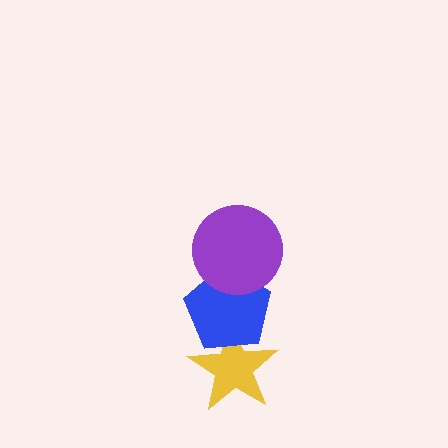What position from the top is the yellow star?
The yellow star is 3rd from the top.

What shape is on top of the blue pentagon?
The purple circle is on top of the blue pentagon.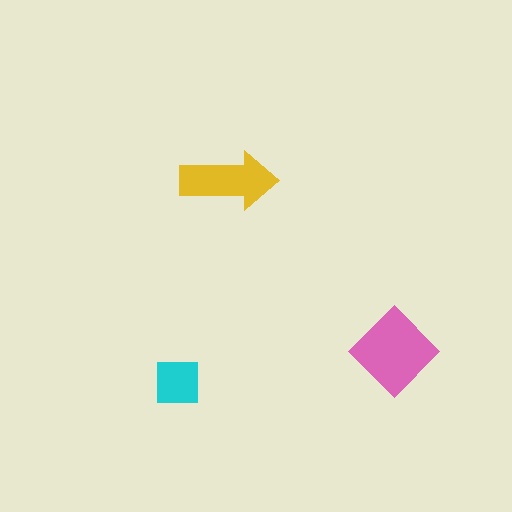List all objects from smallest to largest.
The cyan square, the yellow arrow, the pink diamond.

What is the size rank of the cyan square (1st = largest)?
3rd.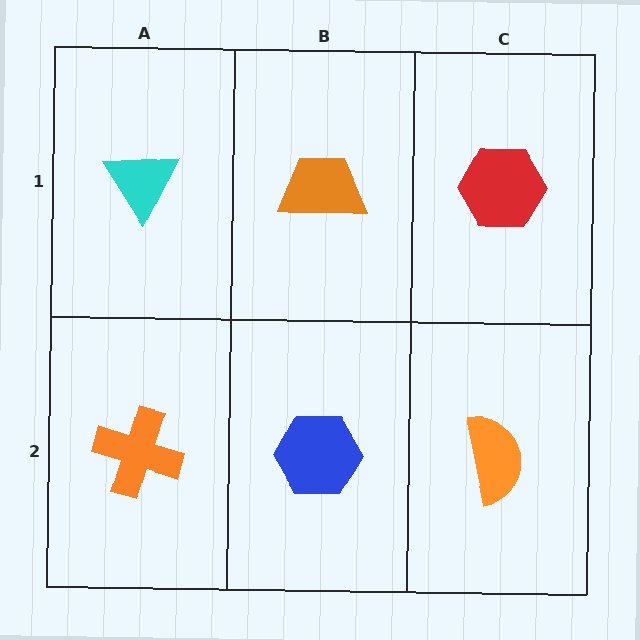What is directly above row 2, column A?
A cyan triangle.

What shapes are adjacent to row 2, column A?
A cyan triangle (row 1, column A), a blue hexagon (row 2, column B).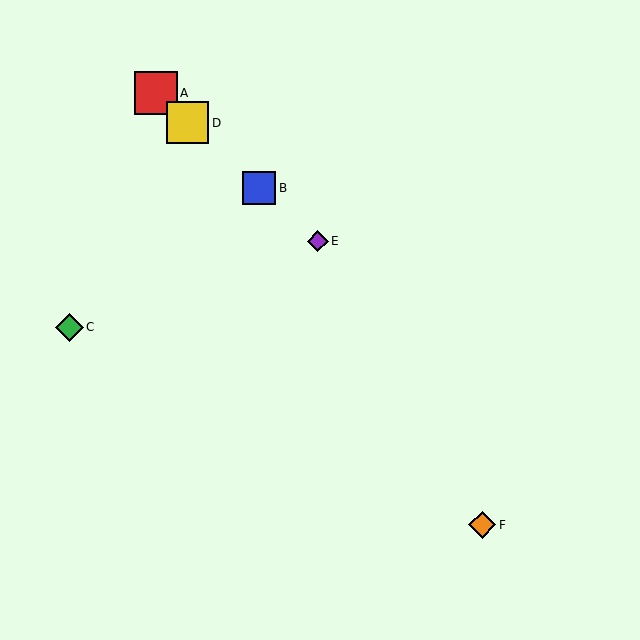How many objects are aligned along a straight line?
4 objects (A, B, D, E) are aligned along a straight line.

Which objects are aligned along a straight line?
Objects A, B, D, E are aligned along a straight line.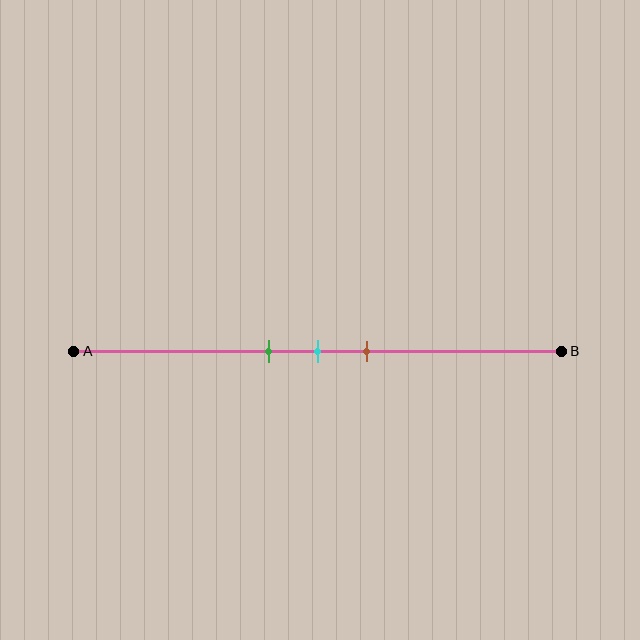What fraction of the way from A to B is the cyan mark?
The cyan mark is approximately 50% (0.5) of the way from A to B.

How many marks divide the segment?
There are 3 marks dividing the segment.